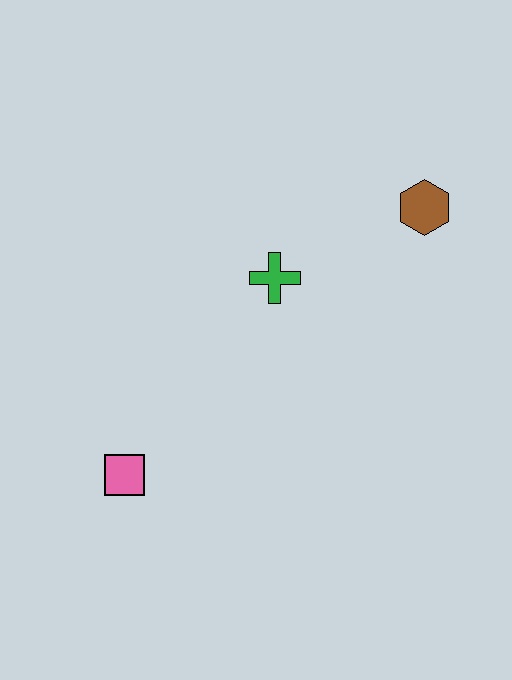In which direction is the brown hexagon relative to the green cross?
The brown hexagon is to the right of the green cross.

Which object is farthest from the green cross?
The pink square is farthest from the green cross.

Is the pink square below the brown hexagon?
Yes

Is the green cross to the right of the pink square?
Yes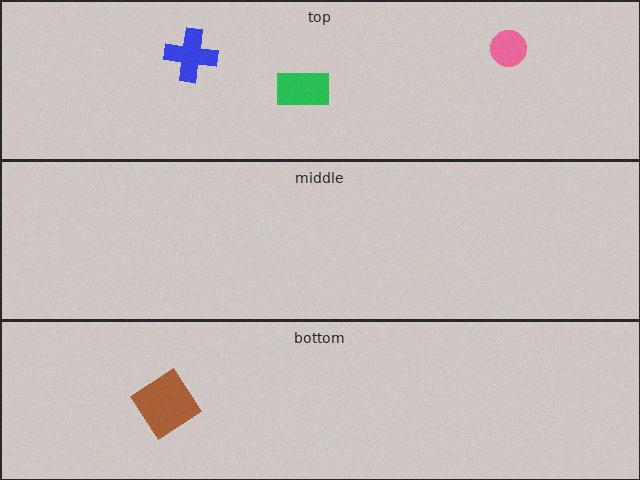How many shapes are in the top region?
3.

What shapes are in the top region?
The blue cross, the pink circle, the green rectangle.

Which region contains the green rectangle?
The top region.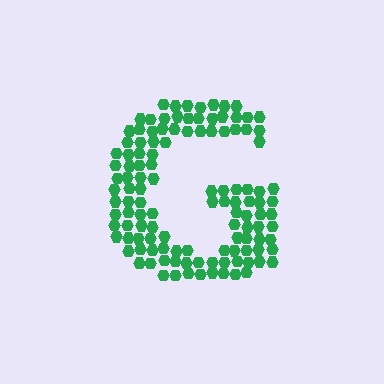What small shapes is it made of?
It is made of small hexagons.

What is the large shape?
The large shape is the letter G.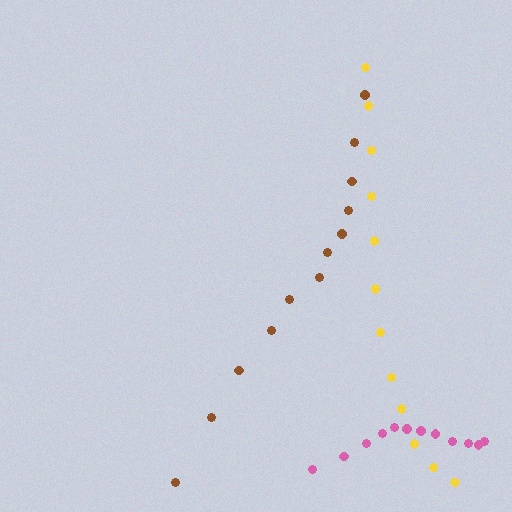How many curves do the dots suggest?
There are 3 distinct paths.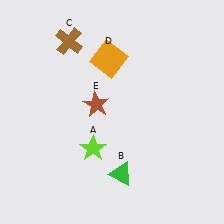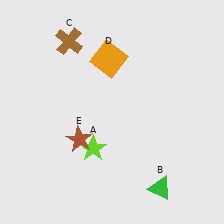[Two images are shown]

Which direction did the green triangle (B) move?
The green triangle (B) moved right.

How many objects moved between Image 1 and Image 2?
2 objects moved between the two images.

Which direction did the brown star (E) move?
The brown star (E) moved down.